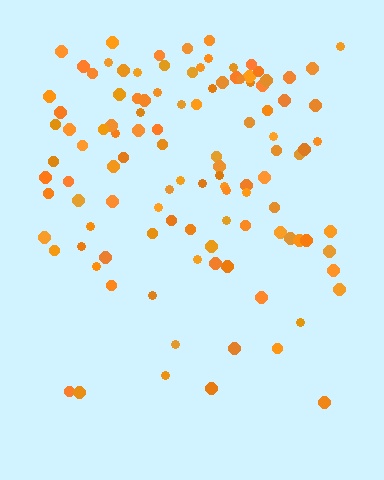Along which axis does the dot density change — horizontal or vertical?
Vertical.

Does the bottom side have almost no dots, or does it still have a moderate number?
Still a moderate number, just noticeably fewer than the top.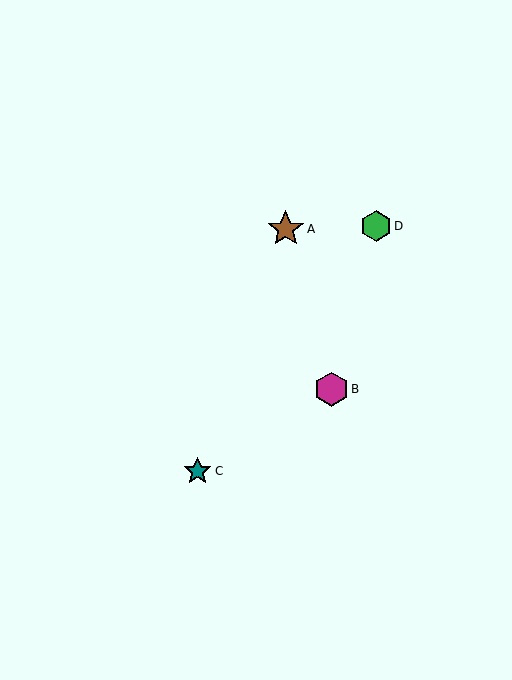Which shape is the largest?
The brown star (labeled A) is the largest.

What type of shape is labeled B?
Shape B is a magenta hexagon.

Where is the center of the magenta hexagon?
The center of the magenta hexagon is at (332, 389).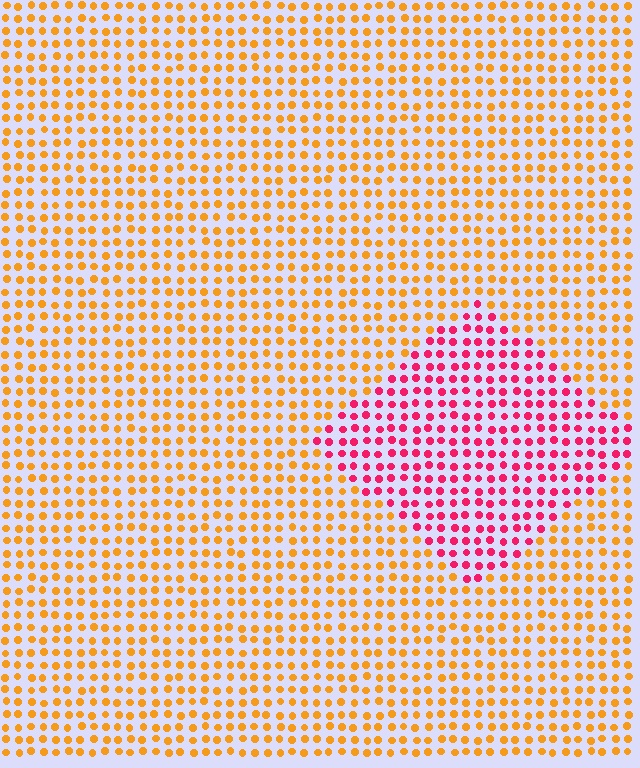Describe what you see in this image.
The image is filled with small orange elements in a uniform arrangement. A diamond-shaped region is visible where the elements are tinted to a slightly different hue, forming a subtle color boundary.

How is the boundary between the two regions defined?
The boundary is defined purely by a slight shift in hue (about 57 degrees). Spacing, size, and orientation are identical on both sides.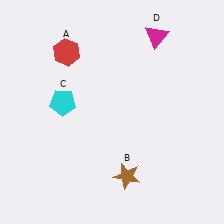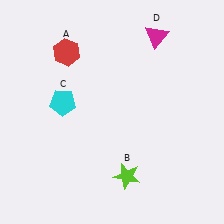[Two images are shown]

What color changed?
The star (B) changed from brown in Image 1 to lime in Image 2.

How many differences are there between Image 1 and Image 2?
There is 1 difference between the two images.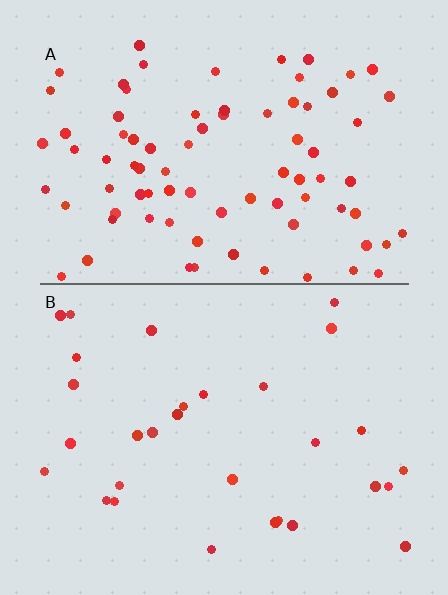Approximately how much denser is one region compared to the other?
Approximately 2.7× — region A over region B.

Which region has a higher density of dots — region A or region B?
A (the top).